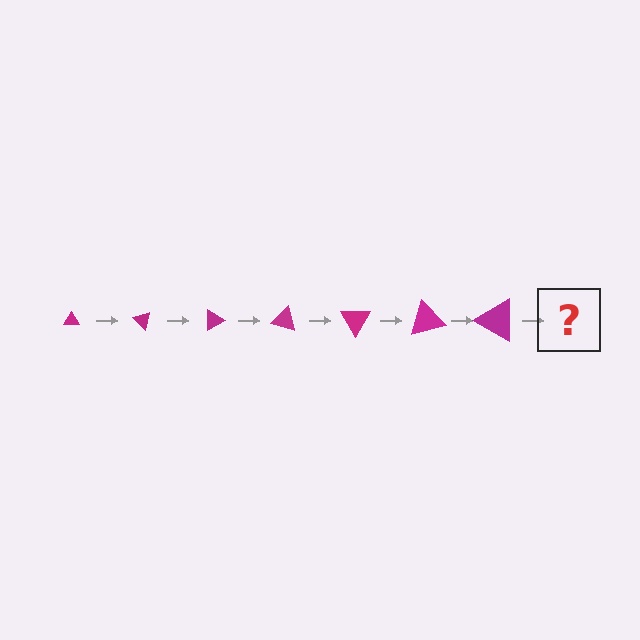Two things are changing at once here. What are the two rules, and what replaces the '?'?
The two rules are that the triangle grows larger each step and it rotates 45 degrees each step. The '?' should be a triangle, larger than the previous one and rotated 315 degrees from the start.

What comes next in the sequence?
The next element should be a triangle, larger than the previous one and rotated 315 degrees from the start.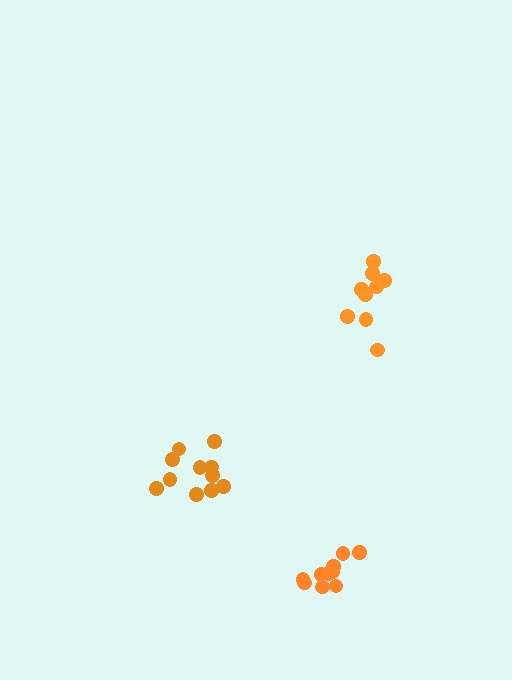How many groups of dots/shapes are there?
There are 3 groups.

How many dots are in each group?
Group 1: 11 dots, Group 2: 9 dots, Group 3: 10 dots (30 total).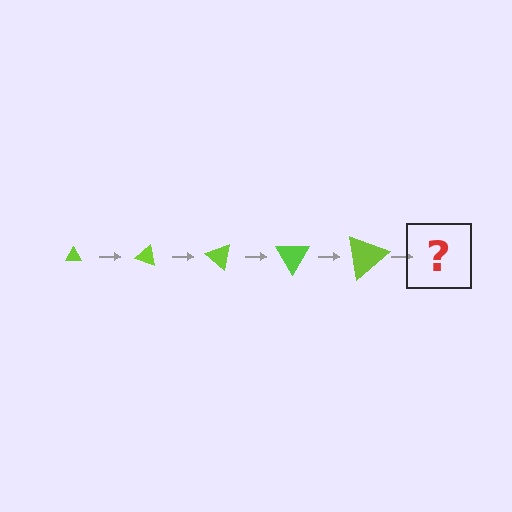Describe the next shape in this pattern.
It should be a triangle, larger than the previous one and rotated 100 degrees from the start.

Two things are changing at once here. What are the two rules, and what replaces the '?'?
The two rules are that the triangle grows larger each step and it rotates 20 degrees each step. The '?' should be a triangle, larger than the previous one and rotated 100 degrees from the start.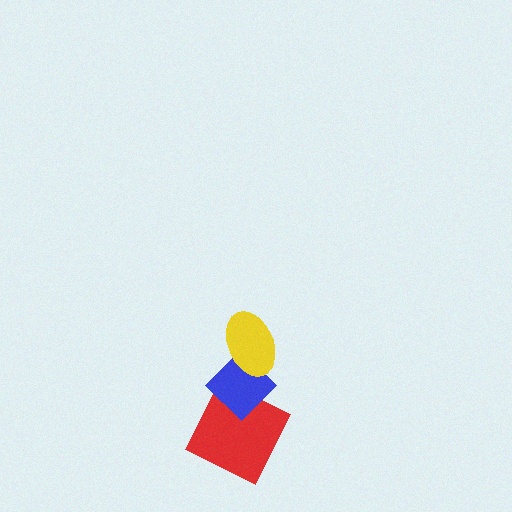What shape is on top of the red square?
The blue diamond is on top of the red square.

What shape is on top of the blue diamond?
The yellow ellipse is on top of the blue diamond.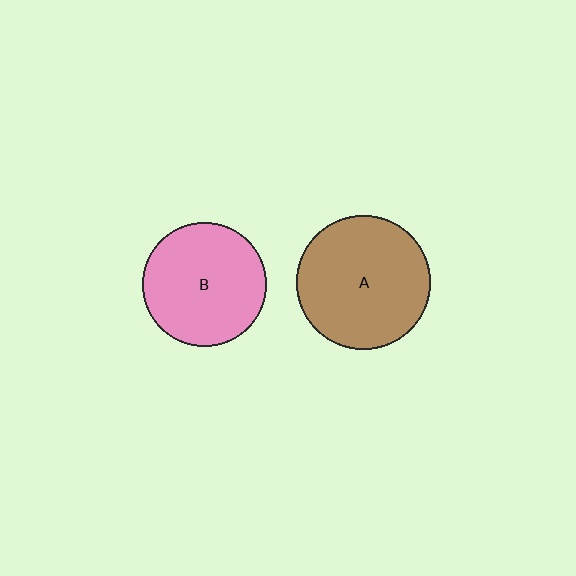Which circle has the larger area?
Circle A (brown).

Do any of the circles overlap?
No, none of the circles overlap.